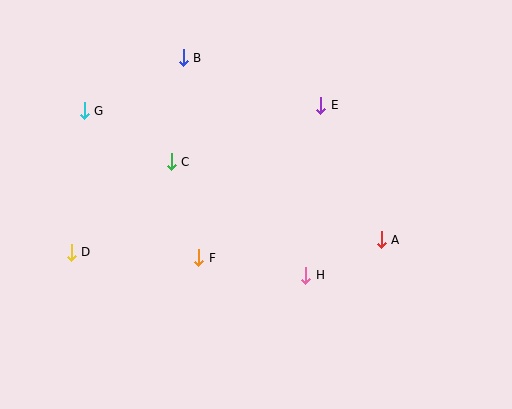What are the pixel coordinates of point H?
Point H is at (306, 275).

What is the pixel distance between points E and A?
The distance between E and A is 148 pixels.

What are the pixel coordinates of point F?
Point F is at (199, 258).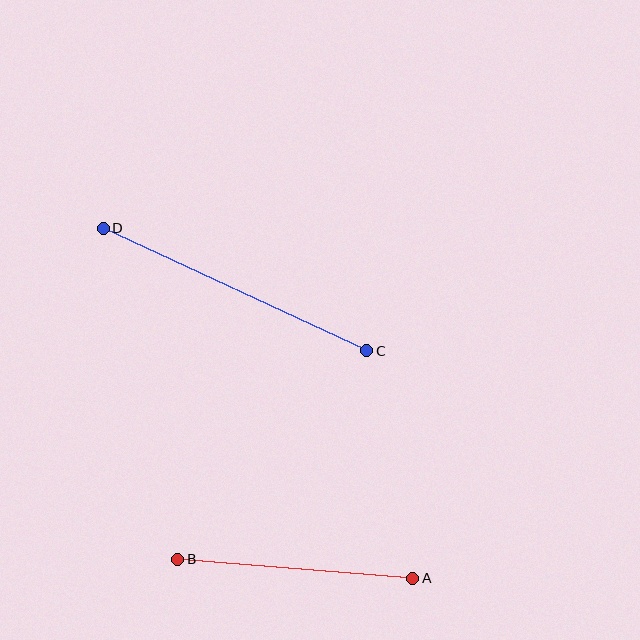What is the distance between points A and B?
The distance is approximately 235 pixels.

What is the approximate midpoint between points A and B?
The midpoint is at approximately (295, 569) pixels.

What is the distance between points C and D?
The distance is approximately 291 pixels.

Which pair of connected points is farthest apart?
Points C and D are farthest apart.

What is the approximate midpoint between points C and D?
The midpoint is at approximately (235, 290) pixels.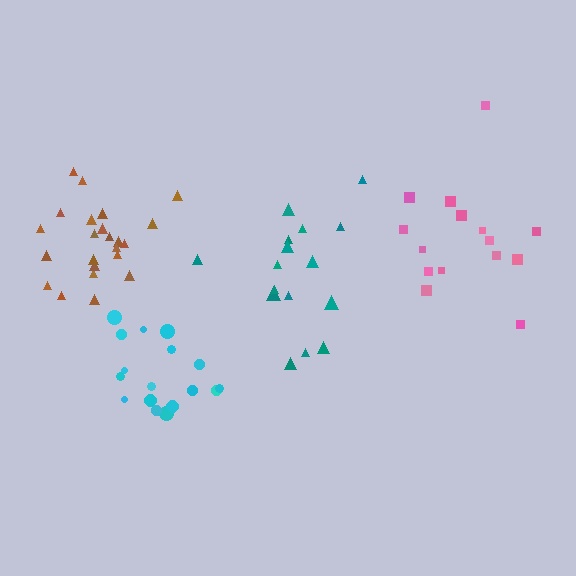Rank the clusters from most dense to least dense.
cyan, brown, teal, pink.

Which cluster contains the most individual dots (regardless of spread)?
Brown (23).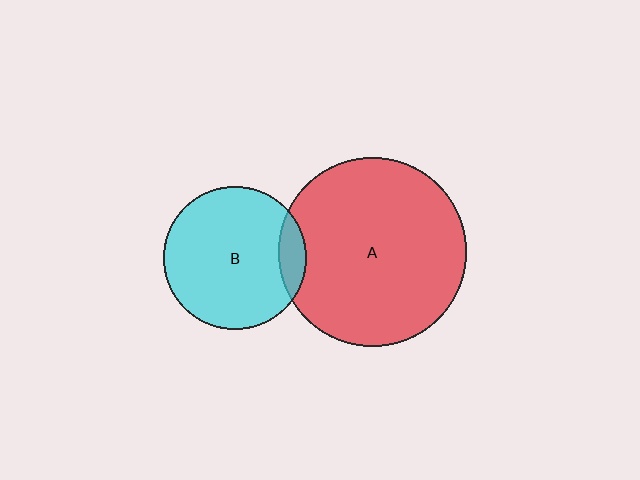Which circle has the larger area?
Circle A (red).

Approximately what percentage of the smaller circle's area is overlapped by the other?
Approximately 10%.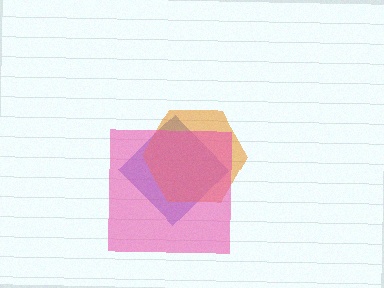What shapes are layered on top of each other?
The layered shapes are: a blue diamond, an orange hexagon, a pink square.